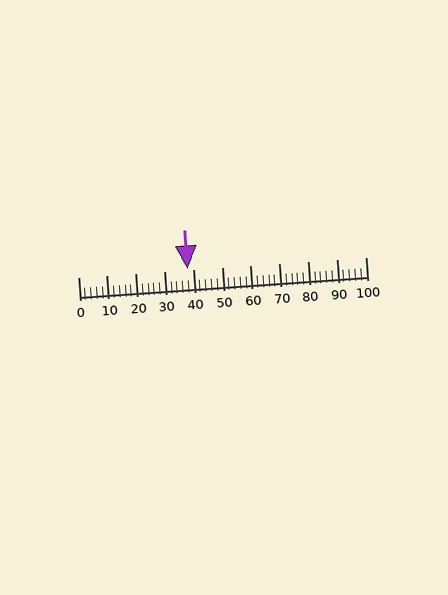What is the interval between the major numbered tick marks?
The major tick marks are spaced 10 units apart.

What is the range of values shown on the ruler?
The ruler shows values from 0 to 100.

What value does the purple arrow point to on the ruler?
The purple arrow points to approximately 38.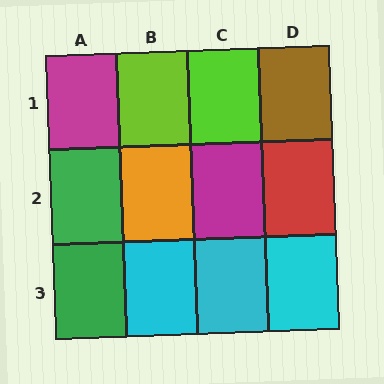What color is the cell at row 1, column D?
Brown.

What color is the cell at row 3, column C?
Cyan.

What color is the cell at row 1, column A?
Magenta.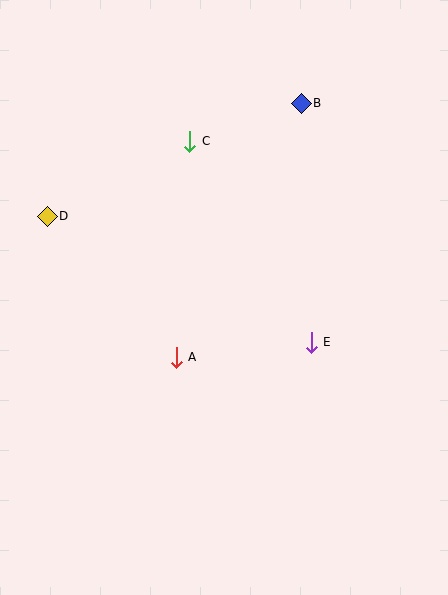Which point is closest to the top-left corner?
Point D is closest to the top-left corner.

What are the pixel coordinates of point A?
Point A is at (176, 357).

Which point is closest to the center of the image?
Point A at (176, 357) is closest to the center.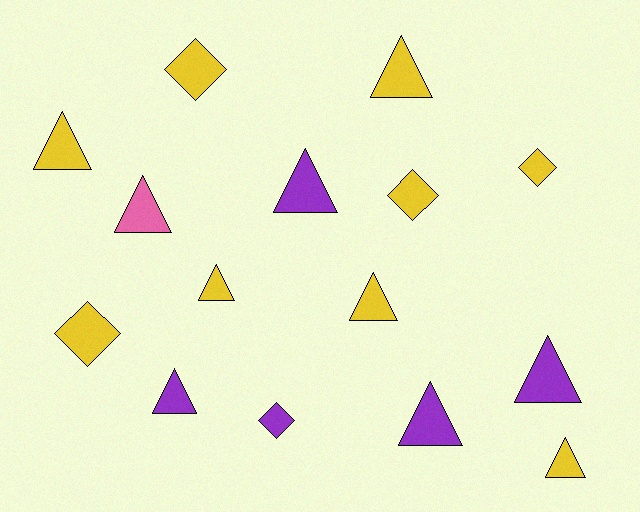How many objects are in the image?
There are 15 objects.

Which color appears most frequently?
Yellow, with 9 objects.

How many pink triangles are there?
There is 1 pink triangle.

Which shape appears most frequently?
Triangle, with 10 objects.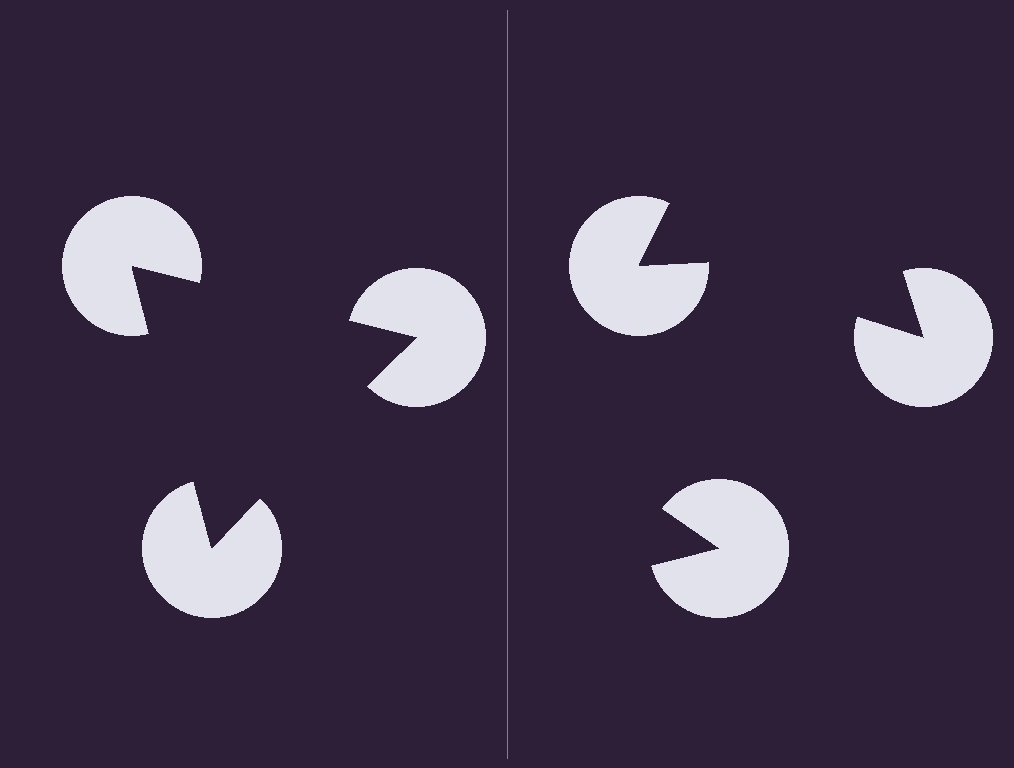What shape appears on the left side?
An illusory triangle.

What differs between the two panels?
The pac-man discs are positioned identically on both sides; only the wedge orientations differ. On the left they align to a triangle; on the right they are misaligned.